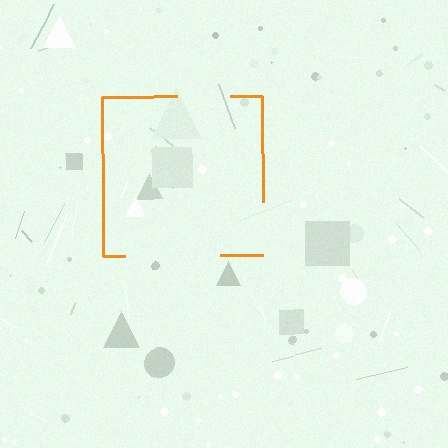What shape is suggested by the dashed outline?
The dashed outline suggests a square.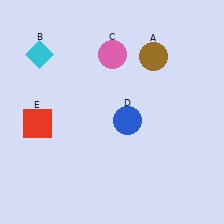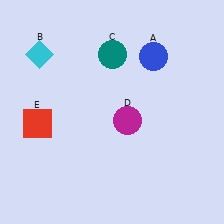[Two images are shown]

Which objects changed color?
A changed from brown to blue. C changed from pink to teal. D changed from blue to magenta.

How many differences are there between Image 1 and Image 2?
There are 3 differences between the two images.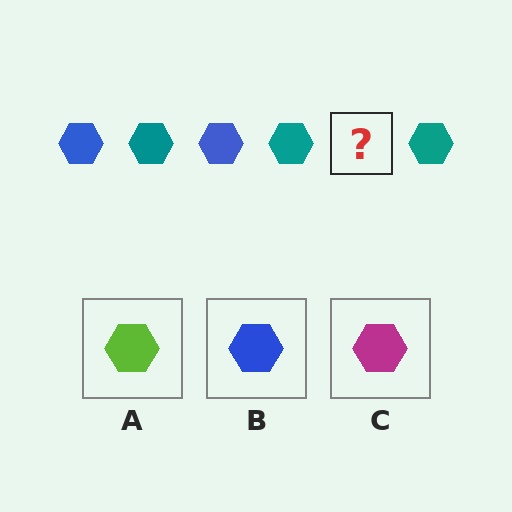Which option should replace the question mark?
Option B.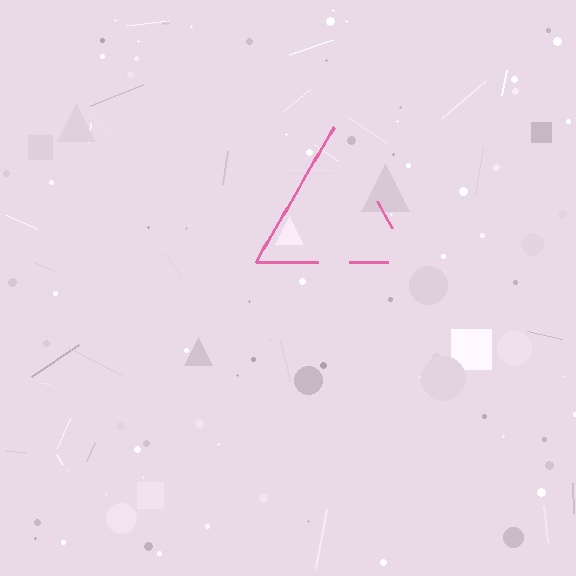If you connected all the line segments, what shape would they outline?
They would outline a triangle.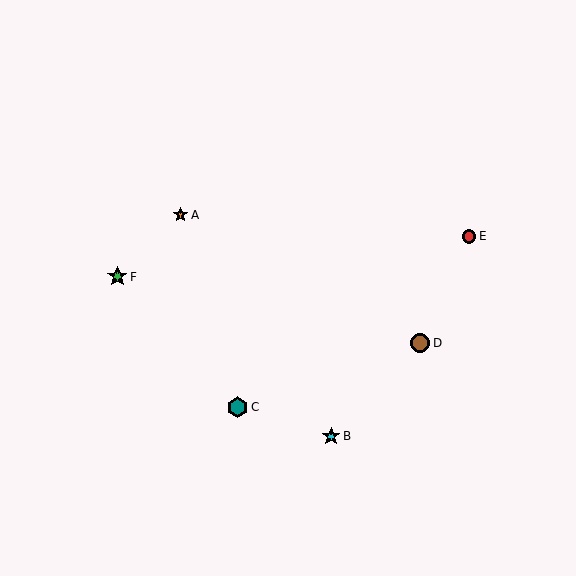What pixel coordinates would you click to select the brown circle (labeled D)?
Click at (420, 343) to select the brown circle D.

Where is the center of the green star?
The center of the green star is at (117, 277).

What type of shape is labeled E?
Shape E is a red circle.